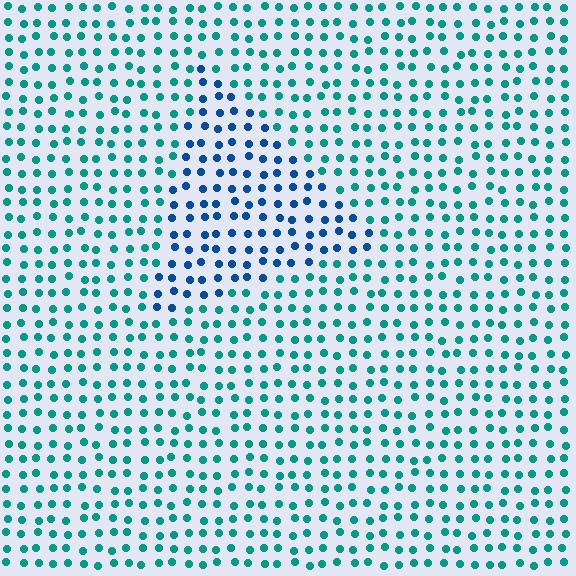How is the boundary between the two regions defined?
The boundary is defined purely by a slight shift in hue (about 39 degrees). Spacing, size, and orientation are identical on both sides.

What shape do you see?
I see a triangle.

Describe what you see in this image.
The image is filled with small teal elements in a uniform arrangement. A triangle-shaped region is visible where the elements are tinted to a slightly different hue, forming a subtle color boundary.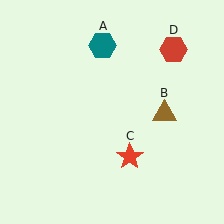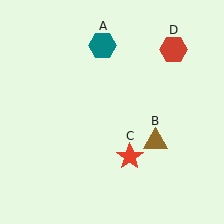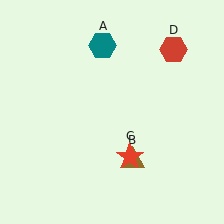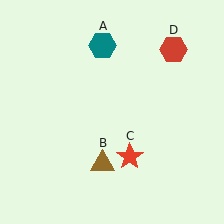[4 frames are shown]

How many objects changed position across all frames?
1 object changed position: brown triangle (object B).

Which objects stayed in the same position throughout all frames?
Teal hexagon (object A) and red star (object C) and red hexagon (object D) remained stationary.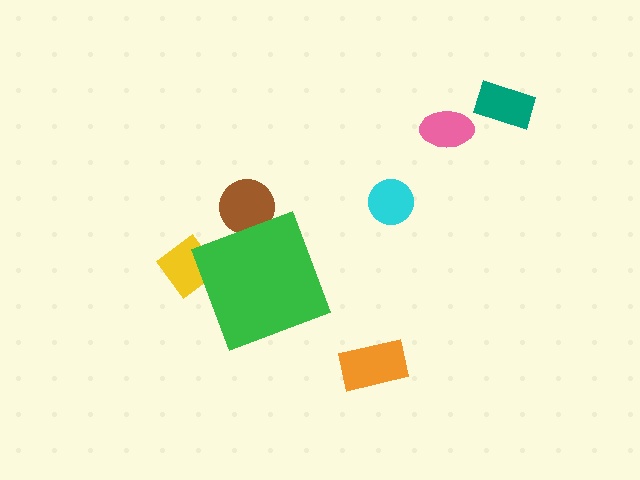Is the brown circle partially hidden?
Yes, the brown circle is partially hidden behind the green diamond.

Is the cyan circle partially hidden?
No, the cyan circle is fully visible.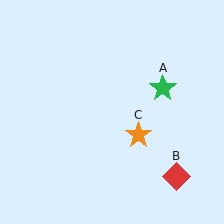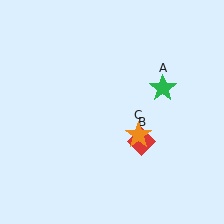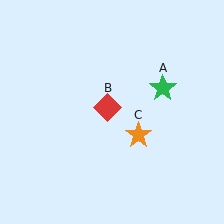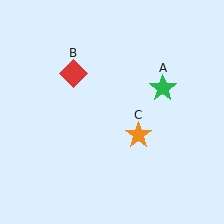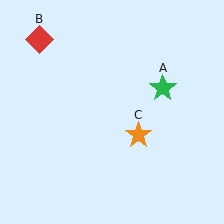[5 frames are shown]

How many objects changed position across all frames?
1 object changed position: red diamond (object B).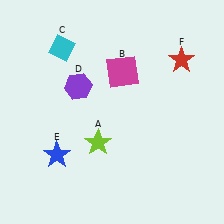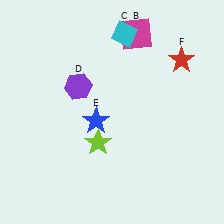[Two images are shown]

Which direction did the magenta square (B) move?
The magenta square (B) moved up.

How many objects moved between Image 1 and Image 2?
3 objects moved between the two images.